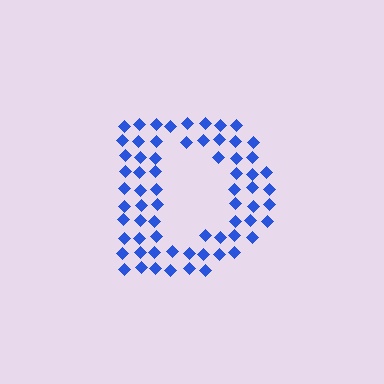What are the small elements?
The small elements are diamonds.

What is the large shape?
The large shape is the letter D.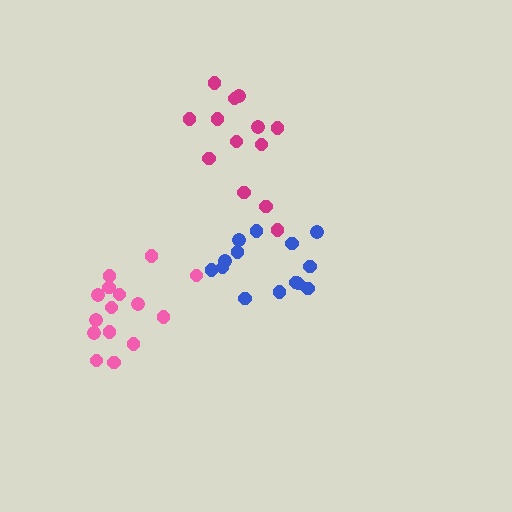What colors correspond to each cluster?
The clusters are colored: blue, pink, magenta.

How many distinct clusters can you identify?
There are 3 distinct clusters.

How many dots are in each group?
Group 1: 14 dots, Group 2: 15 dots, Group 3: 13 dots (42 total).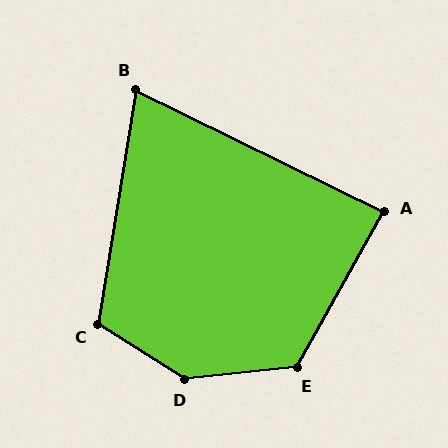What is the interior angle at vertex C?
Approximately 114 degrees (obtuse).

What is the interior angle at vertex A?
Approximately 87 degrees (approximately right).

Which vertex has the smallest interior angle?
B, at approximately 73 degrees.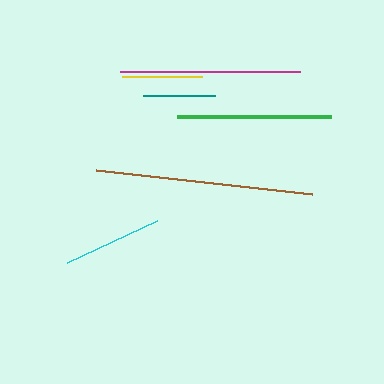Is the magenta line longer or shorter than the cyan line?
The magenta line is longer than the cyan line.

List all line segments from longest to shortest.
From longest to shortest: brown, magenta, green, cyan, yellow, teal.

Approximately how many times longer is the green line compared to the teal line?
The green line is approximately 2.1 times the length of the teal line.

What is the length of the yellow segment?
The yellow segment is approximately 79 pixels long.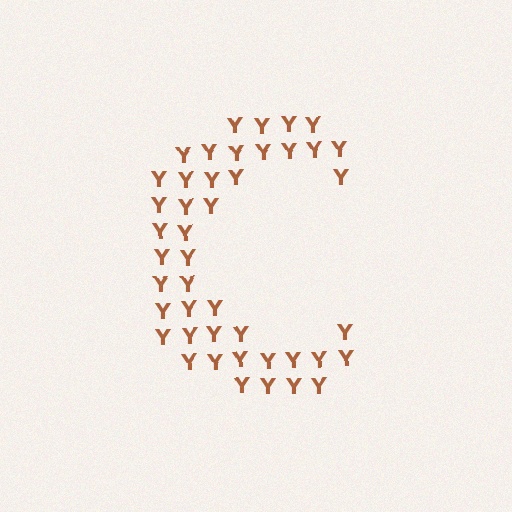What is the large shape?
The large shape is the letter C.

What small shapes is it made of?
It is made of small letter Y's.